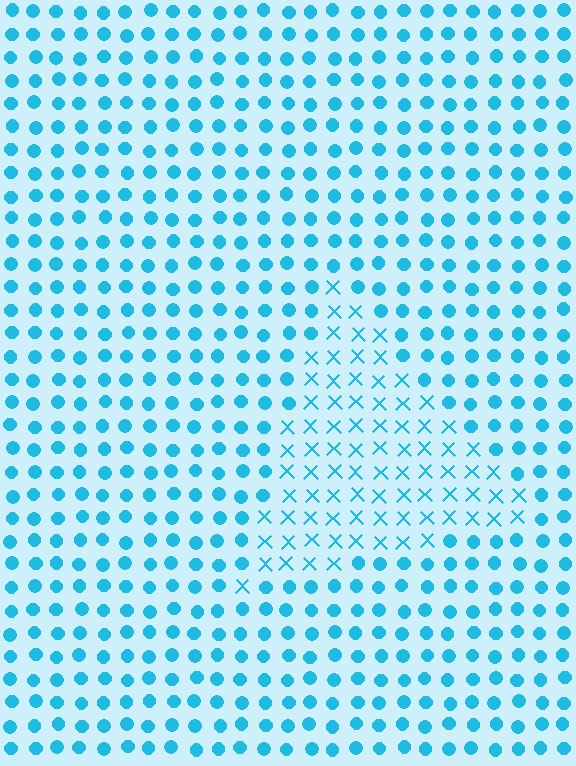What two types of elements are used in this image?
The image uses X marks inside the triangle region and circles outside it.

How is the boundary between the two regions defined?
The boundary is defined by a change in element shape: X marks inside vs. circles outside. All elements share the same color and spacing.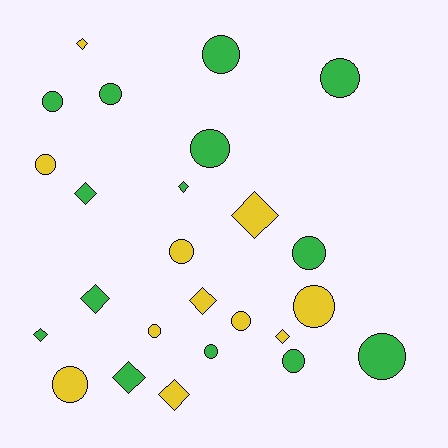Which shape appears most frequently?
Circle, with 15 objects.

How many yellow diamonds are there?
There are 5 yellow diamonds.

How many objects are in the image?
There are 25 objects.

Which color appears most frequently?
Green, with 14 objects.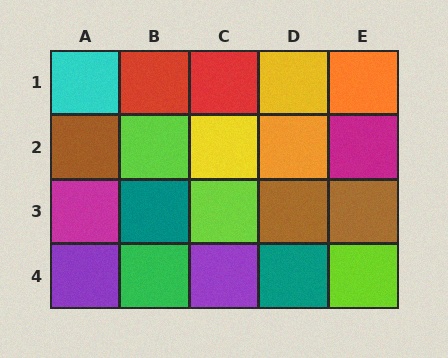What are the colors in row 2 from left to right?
Brown, lime, yellow, orange, magenta.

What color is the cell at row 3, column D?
Brown.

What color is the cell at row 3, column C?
Lime.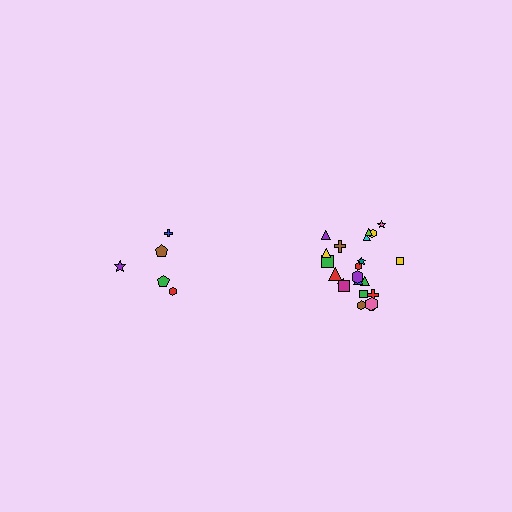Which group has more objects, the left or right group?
The right group.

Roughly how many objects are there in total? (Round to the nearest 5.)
Roughly 25 objects in total.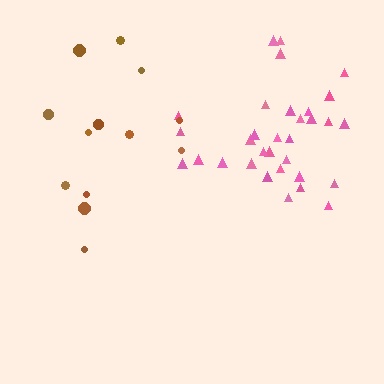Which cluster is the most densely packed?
Pink.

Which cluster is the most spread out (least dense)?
Brown.